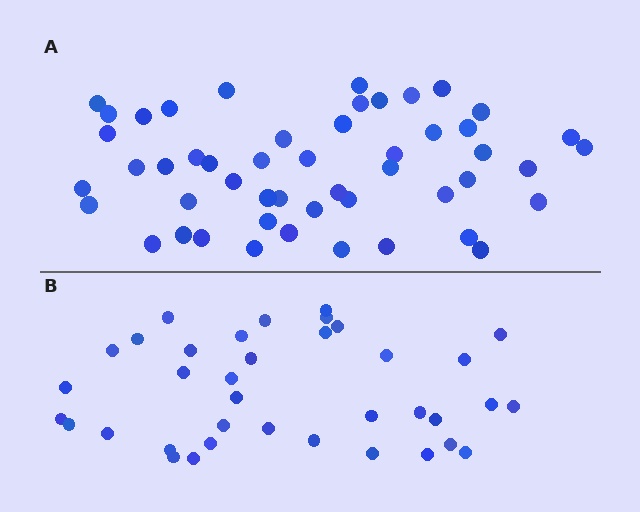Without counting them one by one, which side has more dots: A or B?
Region A (the top region) has more dots.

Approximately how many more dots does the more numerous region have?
Region A has approximately 15 more dots than region B.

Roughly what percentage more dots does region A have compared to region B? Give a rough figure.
About 35% more.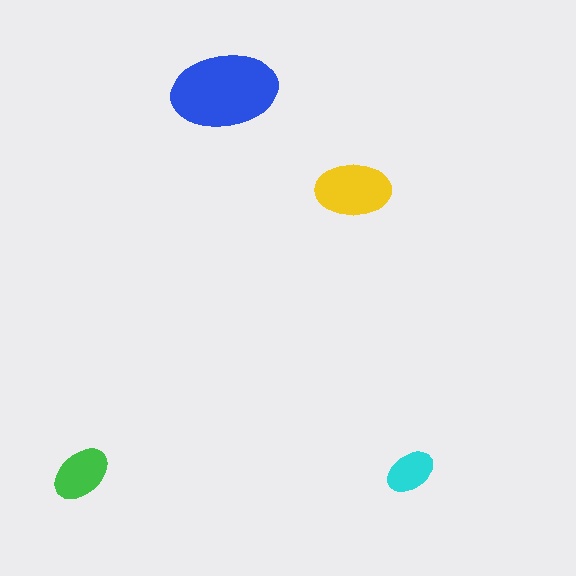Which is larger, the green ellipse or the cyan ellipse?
The green one.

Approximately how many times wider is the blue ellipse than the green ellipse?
About 2 times wider.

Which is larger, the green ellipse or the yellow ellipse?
The yellow one.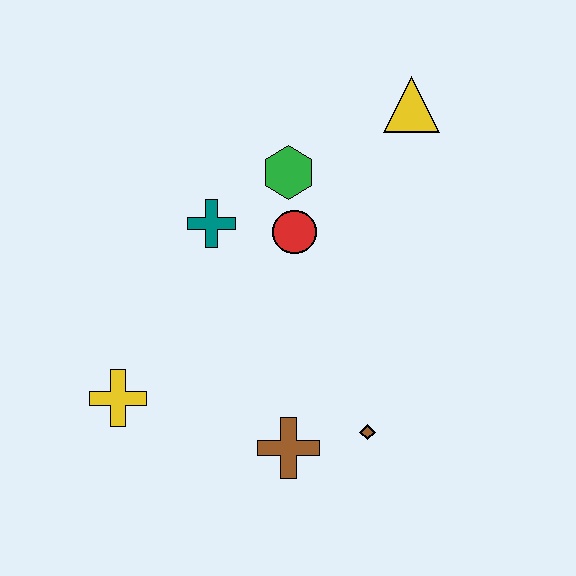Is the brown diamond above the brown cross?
Yes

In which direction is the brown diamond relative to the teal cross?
The brown diamond is below the teal cross.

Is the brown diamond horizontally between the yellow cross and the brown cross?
No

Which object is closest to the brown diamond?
The brown cross is closest to the brown diamond.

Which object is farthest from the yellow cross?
The yellow triangle is farthest from the yellow cross.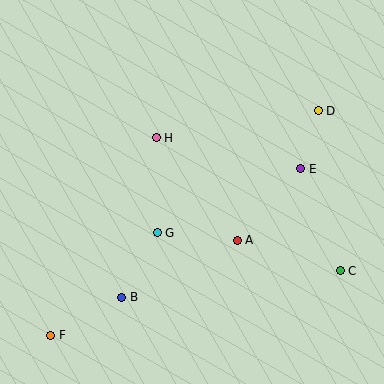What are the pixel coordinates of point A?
Point A is at (237, 240).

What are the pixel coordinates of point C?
Point C is at (340, 271).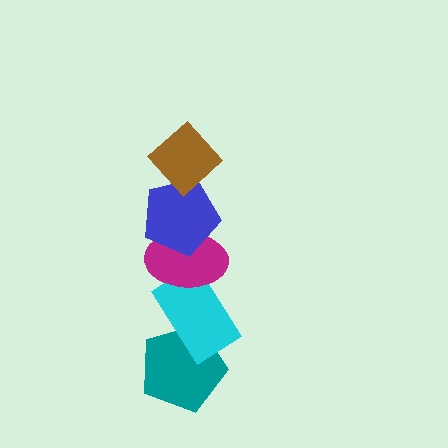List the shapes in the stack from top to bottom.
From top to bottom: the brown diamond, the blue pentagon, the magenta ellipse, the cyan rectangle, the teal pentagon.